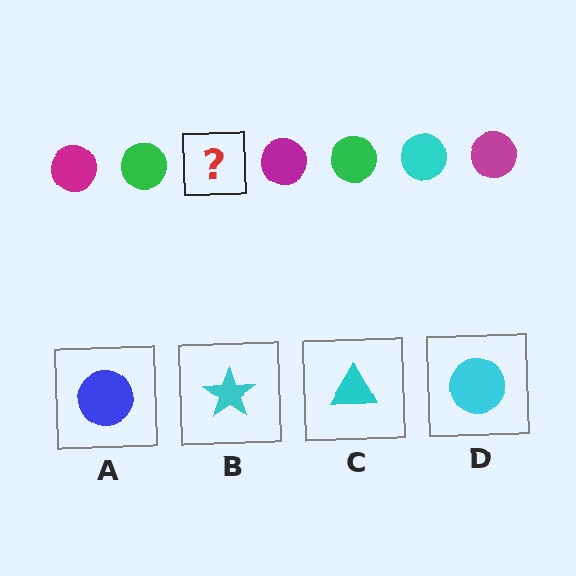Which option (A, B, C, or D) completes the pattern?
D.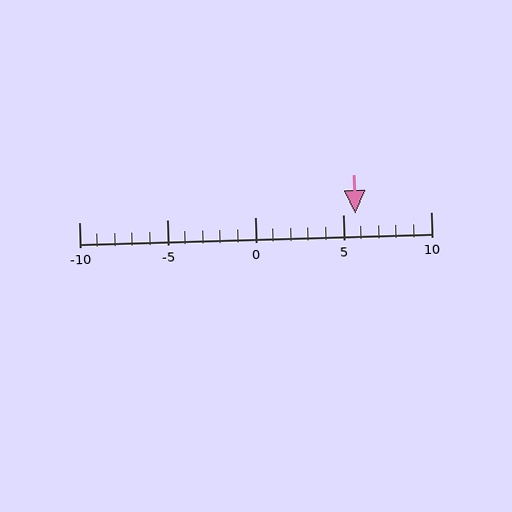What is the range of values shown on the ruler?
The ruler shows values from -10 to 10.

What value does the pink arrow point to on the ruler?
The pink arrow points to approximately 6.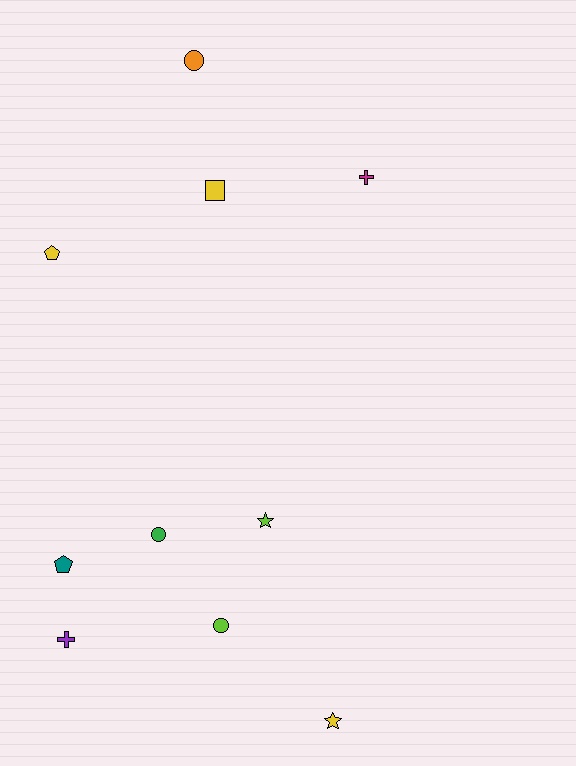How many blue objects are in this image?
There are no blue objects.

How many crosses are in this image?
There are 2 crosses.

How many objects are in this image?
There are 10 objects.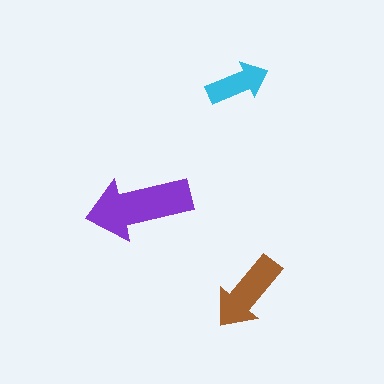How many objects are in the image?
There are 3 objects in the image.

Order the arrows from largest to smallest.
the purple one, the brown one, the cyan one.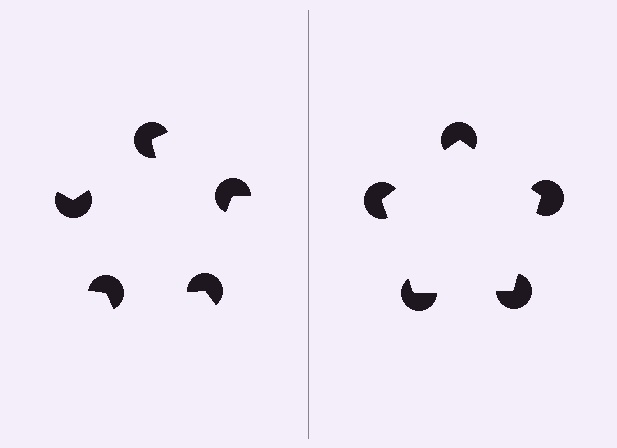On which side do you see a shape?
An illusory pentagon appears on the right side. On the left side the wedge cuts are rotated, so no coherent shape forms.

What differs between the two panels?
The pac-man discs are positioned identically on both sides; only the wedge orientations differ. On the right they align to a pentagon; on the left they are misaligned.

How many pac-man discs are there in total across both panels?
10 — 5 on each side.